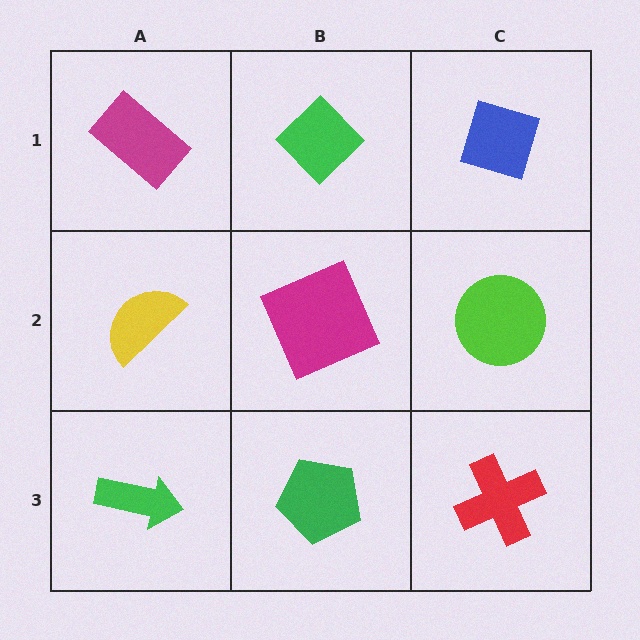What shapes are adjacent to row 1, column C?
A lime circle (row 2, column C), a green diamond (row 1, column B).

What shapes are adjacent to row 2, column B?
A green diamond (row 1, column B), a green pentagon (row 3, column B), a yellow semicircle (row 2, column A), a lime circle (row 2, column C).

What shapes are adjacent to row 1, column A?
A yellow semicircle (row 2, column A), a green diamond (row 1, column B).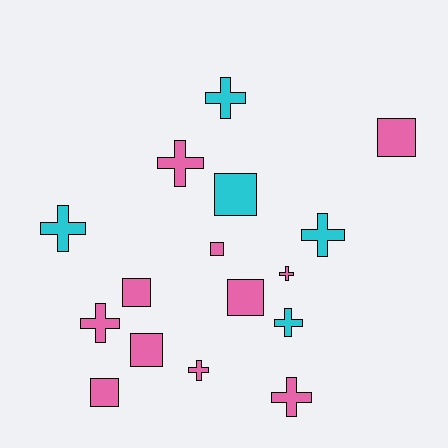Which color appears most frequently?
Pink, with 11 objects.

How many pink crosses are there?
There are 5 pink crosses.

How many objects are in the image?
There are 16 objects.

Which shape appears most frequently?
Cross, with 9 objects.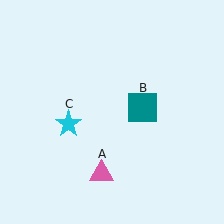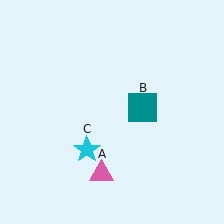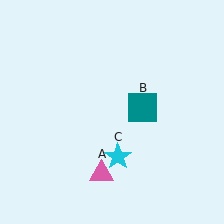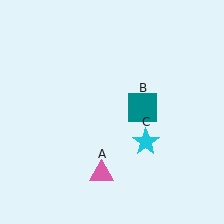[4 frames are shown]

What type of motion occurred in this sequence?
The cyan star (object C) rotated counterclockwise around the center of the scene.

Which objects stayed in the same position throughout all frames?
Pink triangle (object A) and teal square (object B) remained stationary.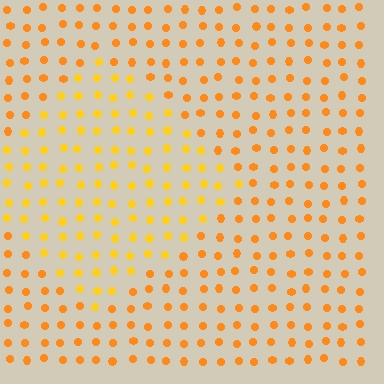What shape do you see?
I see a diamond.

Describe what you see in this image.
The image is filled with small orange elements in a uniform arrangement. A diamond-shaped region is visible where the elements are tinted to a slightly different hue, forming a subtle color boundary.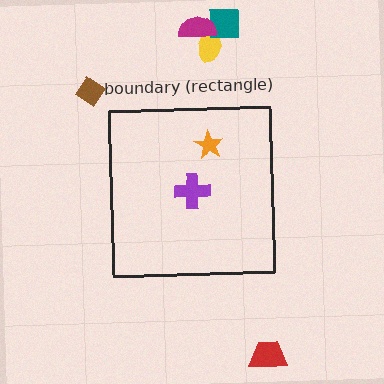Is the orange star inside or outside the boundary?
Inside.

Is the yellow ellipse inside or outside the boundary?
Outside.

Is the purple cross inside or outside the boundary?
Inside.